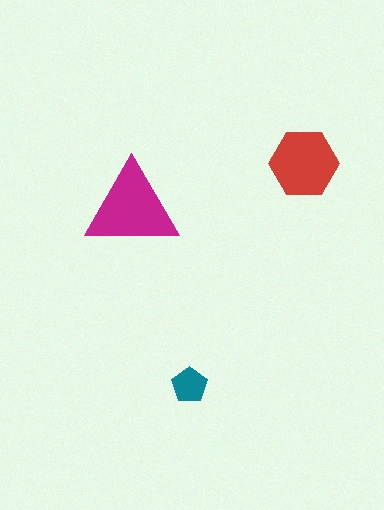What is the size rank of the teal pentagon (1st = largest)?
3rd.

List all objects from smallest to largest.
The teal pentagon, the red hexagon, the magenta triangle.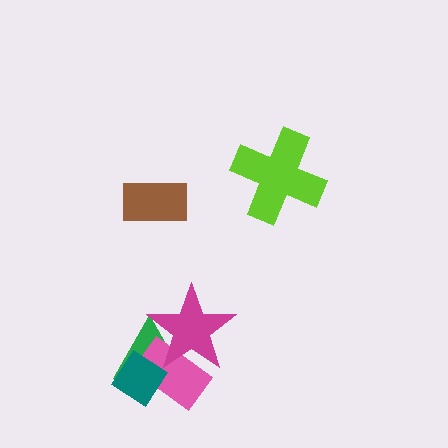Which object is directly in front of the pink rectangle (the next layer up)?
The teal diamond is directly in front of the pink rectangle.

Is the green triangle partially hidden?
Yes, it is partially covered by another shape.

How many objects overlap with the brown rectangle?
0 objects overlap with the brown rectangle.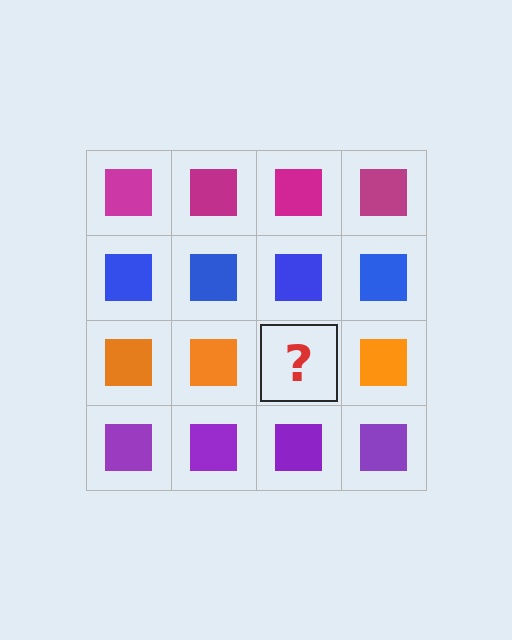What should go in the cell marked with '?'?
The missing cell should contain an orange square.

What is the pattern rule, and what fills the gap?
The rule is that each row has a consistent color. The gap should be filled with an orange square.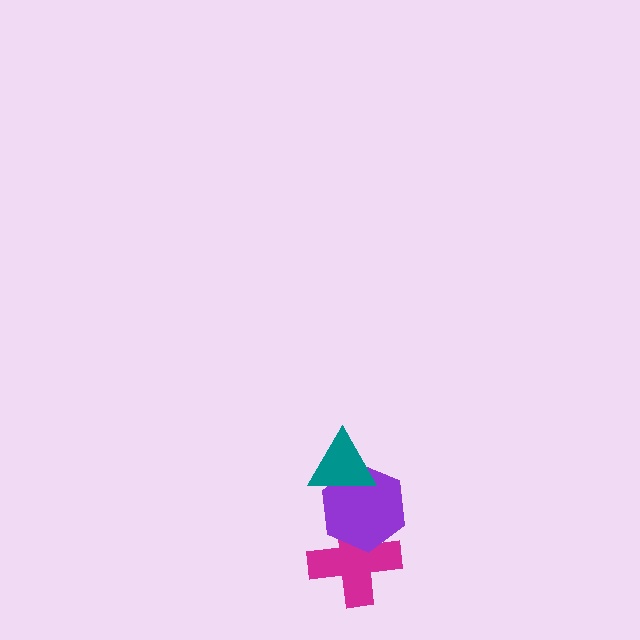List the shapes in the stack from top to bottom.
From top to bottom: the teal triangle, the purple hexagon, the magenta cross.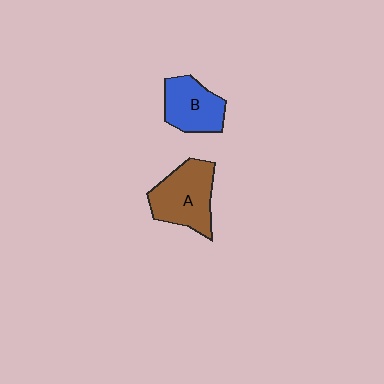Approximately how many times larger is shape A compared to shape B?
Approximately 1.3 times.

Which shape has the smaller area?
Shape B (blue).